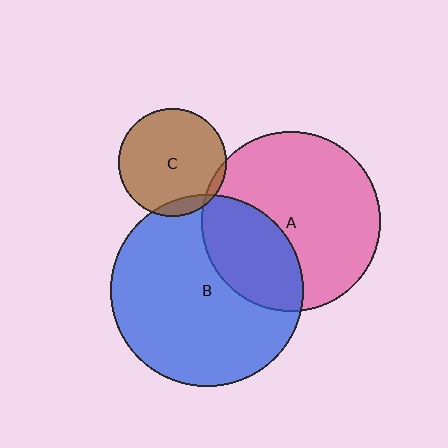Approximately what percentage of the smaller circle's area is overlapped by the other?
Approximately 5%.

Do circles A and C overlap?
Yes.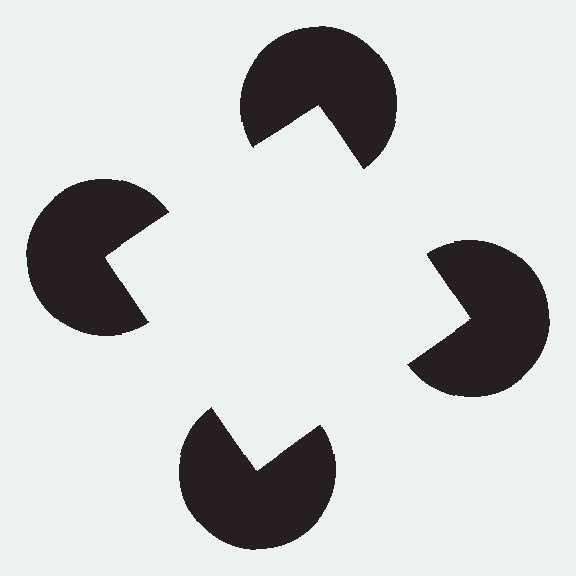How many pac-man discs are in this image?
There are 4 — one at each vertex of the illusory square.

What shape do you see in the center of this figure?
An illusory square — its edges are inferred from the aligned wedge cuts in the pac-man discs, not physically drawn.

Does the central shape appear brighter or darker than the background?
It typically appears slightly brighter than the background, even though no actual brightness change is drawn.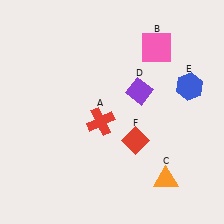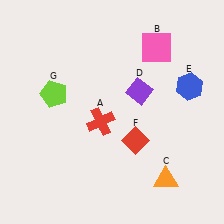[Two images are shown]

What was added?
A lime pentagon (G) was added in Image 2.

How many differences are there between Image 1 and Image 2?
There is 1 difference between the two images.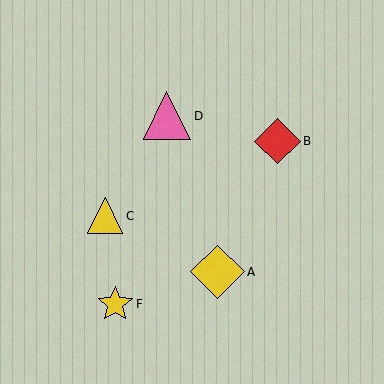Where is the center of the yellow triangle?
The center of the yellow triangle is at (105, 216).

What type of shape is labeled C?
Shape C is a yellow triangle.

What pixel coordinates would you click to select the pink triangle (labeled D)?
Click at (167, 116) to select the pink triangle D.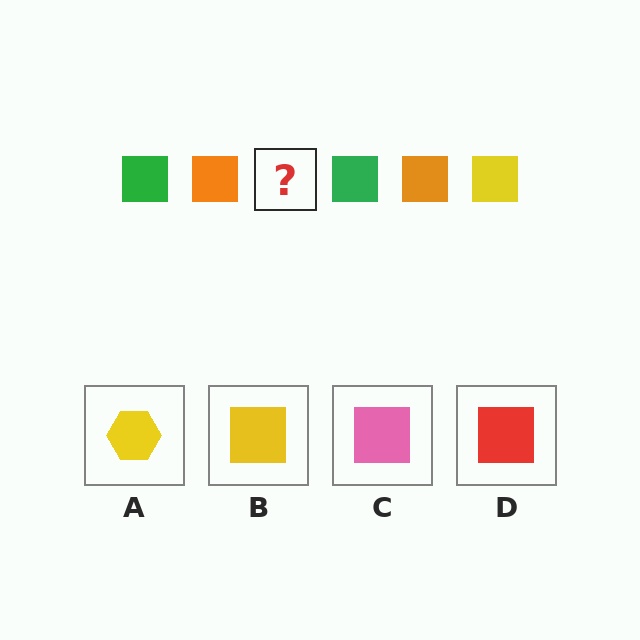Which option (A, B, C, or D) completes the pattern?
B.